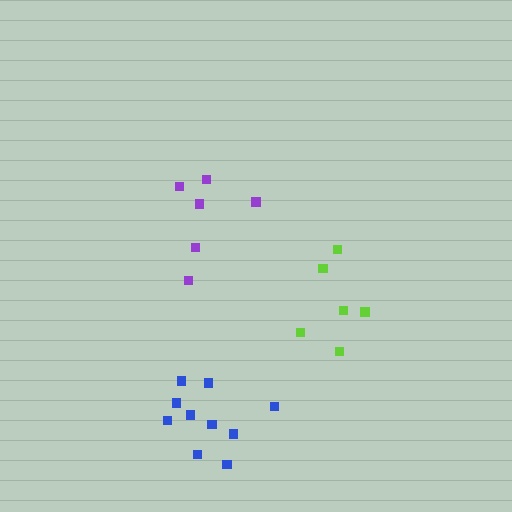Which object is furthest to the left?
The purple cluster is leftmost.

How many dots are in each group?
Group 1: 6 dots, Group 2: 10 dots, Group 3: 6 dots (22 total).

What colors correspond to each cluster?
The clusters are colored: purple, blue, lime.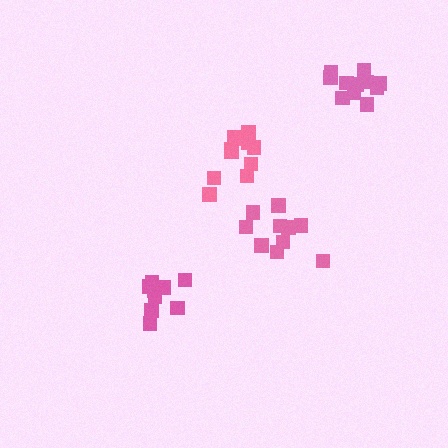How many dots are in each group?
Group 1: 10 dots, Group 2: 11 dots, Group 3: 9 dots, Group 4: 11 dots (41 total).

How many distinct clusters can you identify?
There are 4 distinct clusters.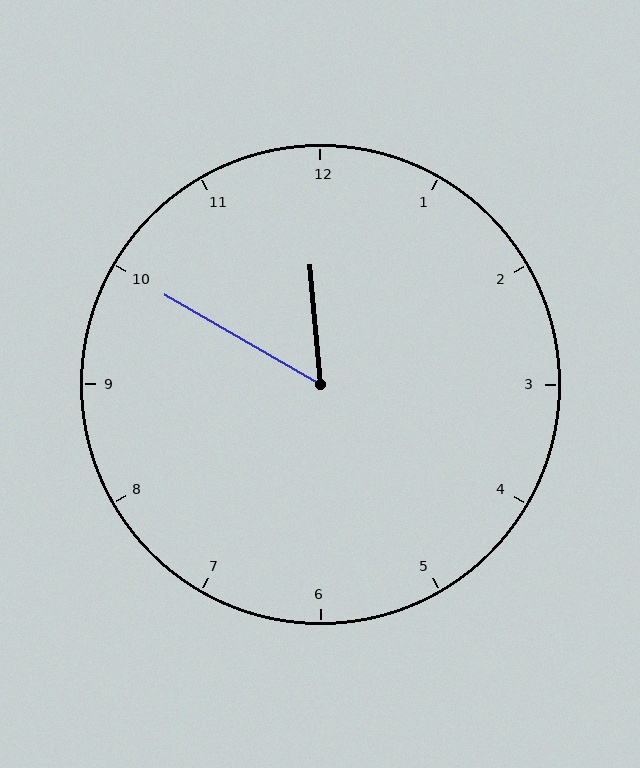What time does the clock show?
11:50.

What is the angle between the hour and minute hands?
Approximately 55 degrees.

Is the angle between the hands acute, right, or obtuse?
It is acute.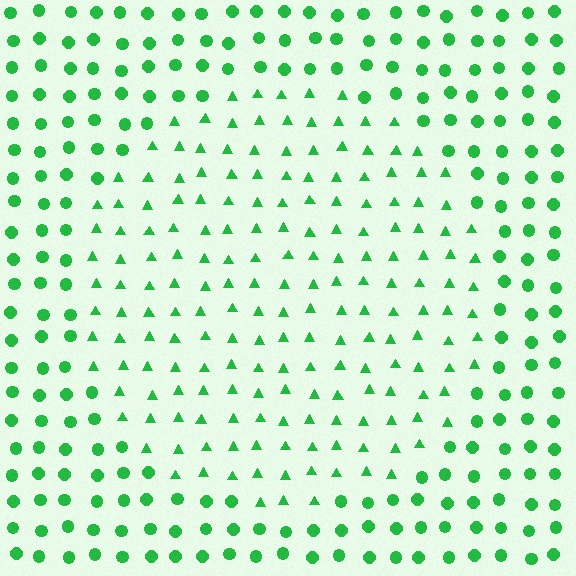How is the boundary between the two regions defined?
The boundary is defined by a change in element shape: triangles inside vs. circles outside. All elements share the same color and spacing.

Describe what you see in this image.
The image is filled with small green elements arranged in a uniform grid. A circle-shaped region contains triangles, while the surrounding area contains circles. The boundary is defined purely by the change in element shape.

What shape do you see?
I see a circle.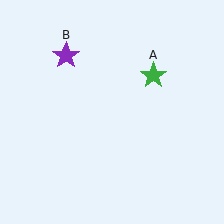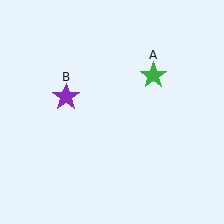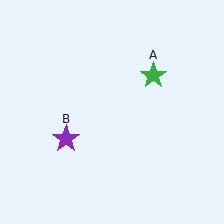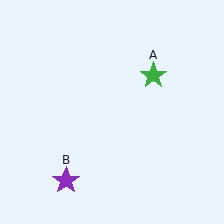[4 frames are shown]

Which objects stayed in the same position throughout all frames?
Green star (object A) remained stationary.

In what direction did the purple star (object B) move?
The purple star (object B) moved down.